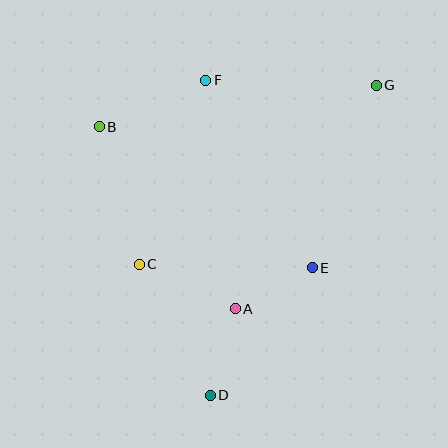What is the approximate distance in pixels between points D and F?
The distance between D and F is approximately 315 pixels.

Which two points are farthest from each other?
Points D and G are farthest from each other.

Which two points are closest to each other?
Points A and E are closest to each other.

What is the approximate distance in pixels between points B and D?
The distance between B and D is approximately 290 pixels.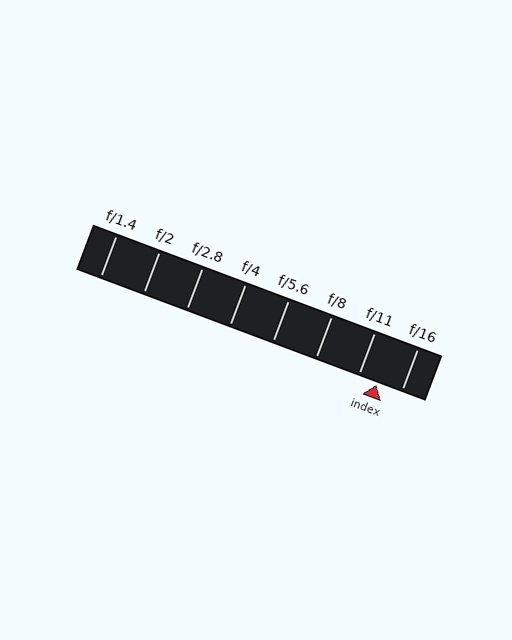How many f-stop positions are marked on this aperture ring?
There are 8 f-stop positions marked.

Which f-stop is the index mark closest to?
The index mark is closest to f/11.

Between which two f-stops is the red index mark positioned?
The index mark is between f/11 and f/16.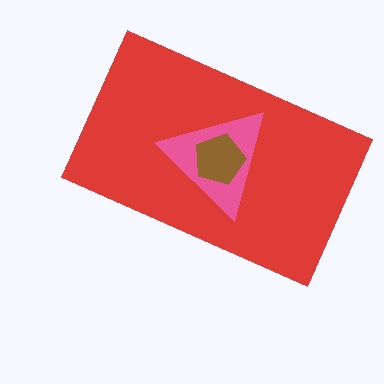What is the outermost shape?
The red rectangle.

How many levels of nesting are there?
3.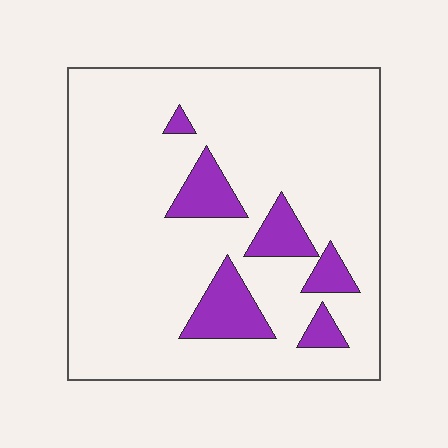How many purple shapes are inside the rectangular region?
6.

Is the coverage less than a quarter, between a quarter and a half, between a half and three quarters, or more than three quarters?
Less than a quarter.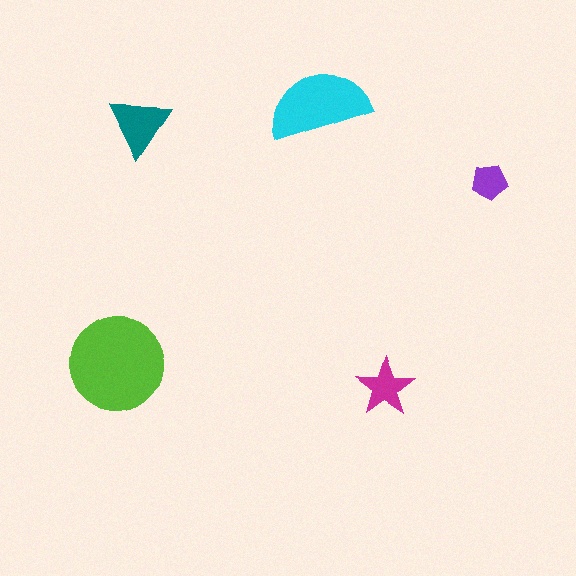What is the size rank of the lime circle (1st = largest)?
1st.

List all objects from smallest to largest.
The purple pentagon, the magenta star, the teal triangle, the cyan semicircle, the lime circle.